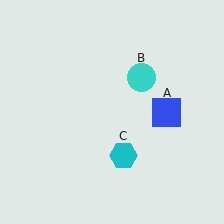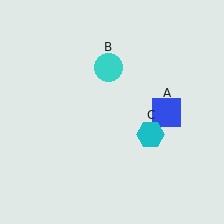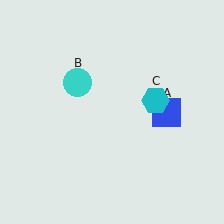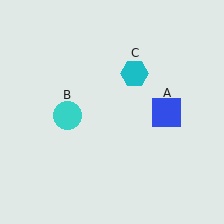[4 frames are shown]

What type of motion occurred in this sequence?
The cyan circle (object B), cyan hexagon (object C) rotated counterclockwise around the center of the scene.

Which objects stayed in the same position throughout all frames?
Blue square (object A) remained stationary.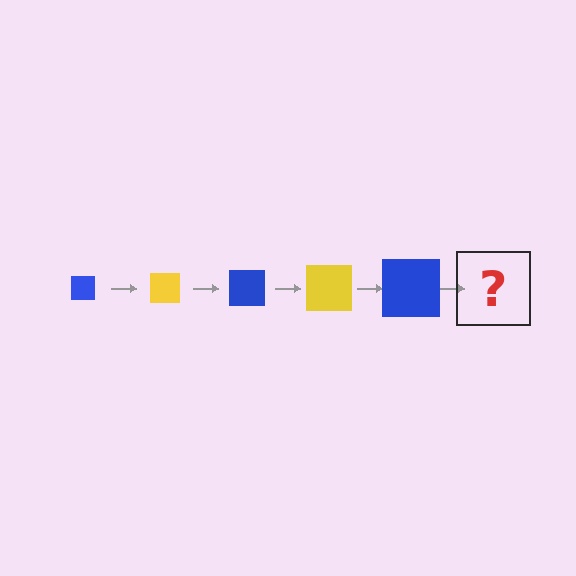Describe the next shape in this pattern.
It should be a yellow square, larger than the previous one.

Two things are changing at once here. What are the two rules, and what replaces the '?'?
The two rules are that the square grows larger each step and the color cycles through blue and yellow. The '?' should be a yellow square, larger than the previous one.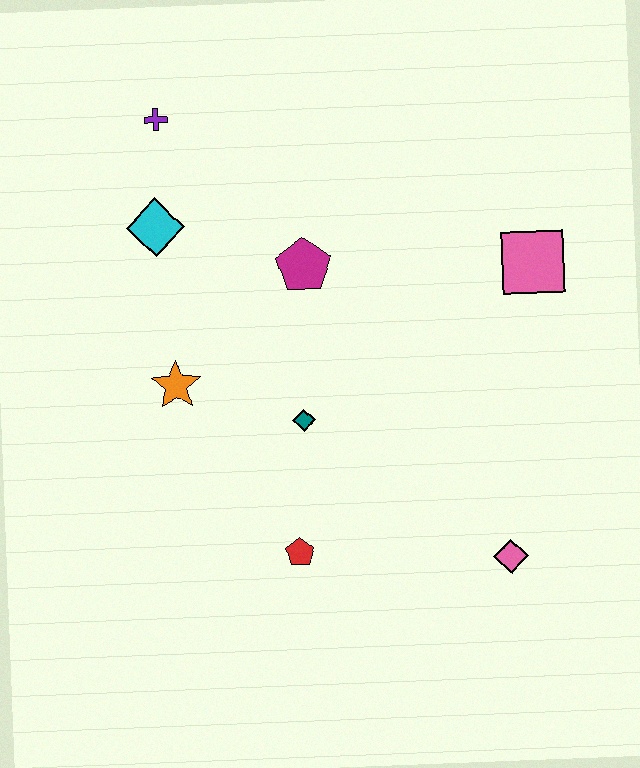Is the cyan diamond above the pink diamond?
Yes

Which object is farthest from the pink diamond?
The purple cross is farthest from the pink diamond.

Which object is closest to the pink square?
The magenta pentagon is closest to the pink square.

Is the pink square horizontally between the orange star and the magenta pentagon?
No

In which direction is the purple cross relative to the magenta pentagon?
The purple cross is above the magenta pentagon.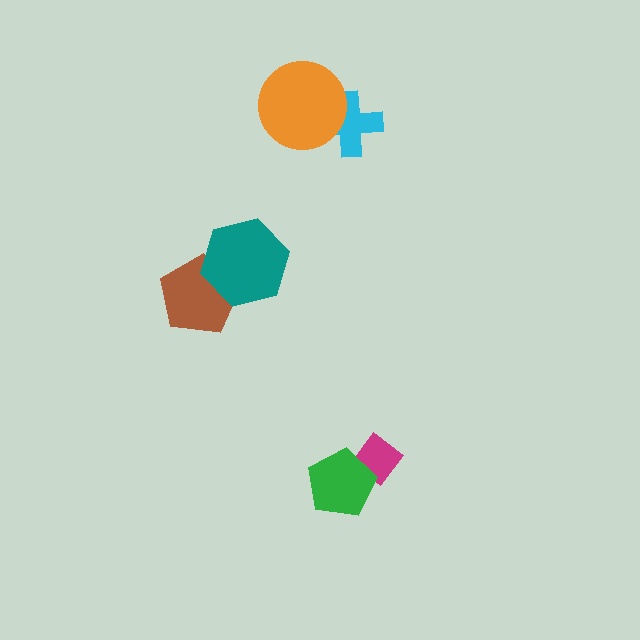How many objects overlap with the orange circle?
1 object overlaps with the orange circle.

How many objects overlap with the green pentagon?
1 object overlaps with the green pentagon.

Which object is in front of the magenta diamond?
The green pentagon is in front of the magenta diamond.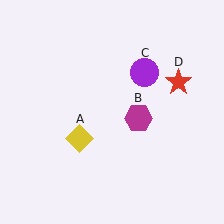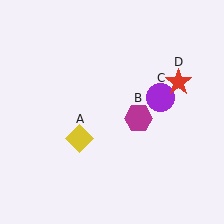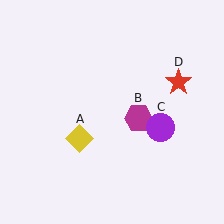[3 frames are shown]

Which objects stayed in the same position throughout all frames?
Yellow diamond (object A) and magenta hexagon (object B) and red star (object D) remained stationary.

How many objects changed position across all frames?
1 object changed position: purple circle (object C).